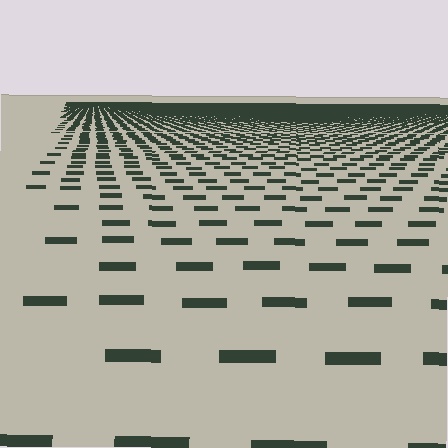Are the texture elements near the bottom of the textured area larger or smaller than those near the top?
Larger. Near the bottom, elements are closer to the viewer and appear at a bigger on-screen size.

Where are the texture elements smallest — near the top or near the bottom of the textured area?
Near the top.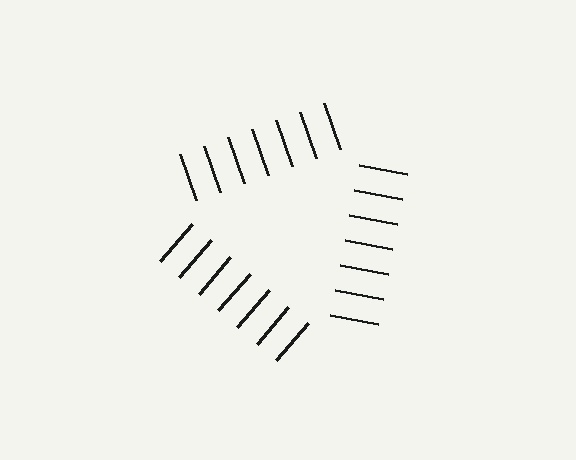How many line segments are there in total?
21 — 7 along each of the 3 edges.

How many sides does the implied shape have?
3 sides — the line-ends trace a triangle.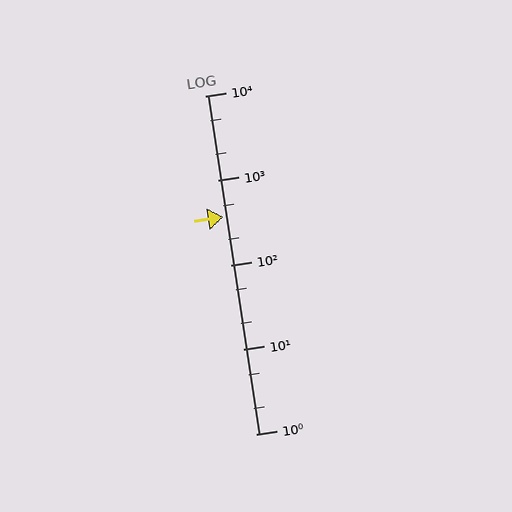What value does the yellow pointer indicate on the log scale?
The pointer indicates approximately 370.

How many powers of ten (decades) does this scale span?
The scale spans 4 decades, from 1 to 10000.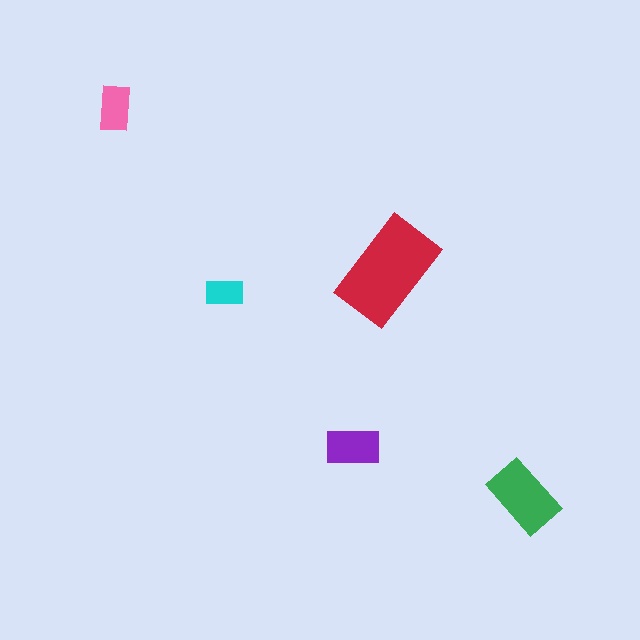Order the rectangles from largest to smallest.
the red one, the green one, the purple one, the pink one, the cyan one.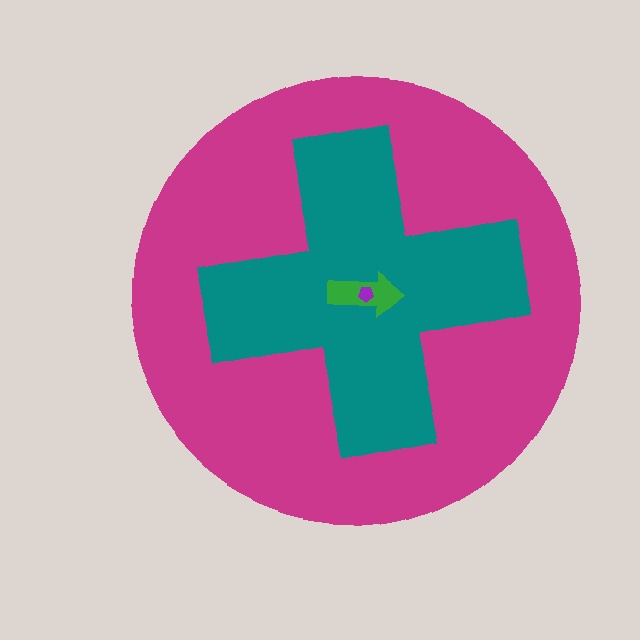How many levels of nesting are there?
4.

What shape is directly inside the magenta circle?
The teal cross.